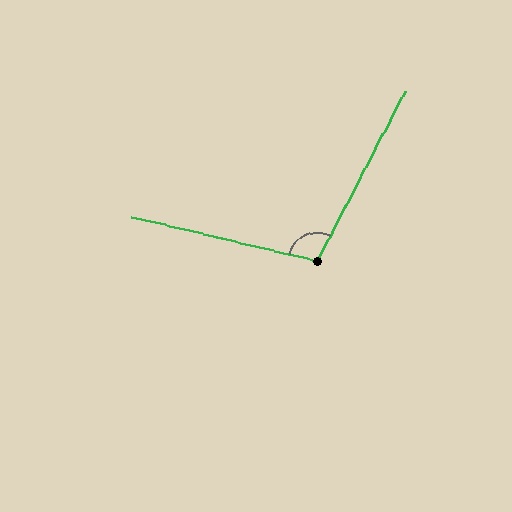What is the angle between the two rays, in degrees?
Approximately 104 degrees.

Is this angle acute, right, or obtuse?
It is obtuse.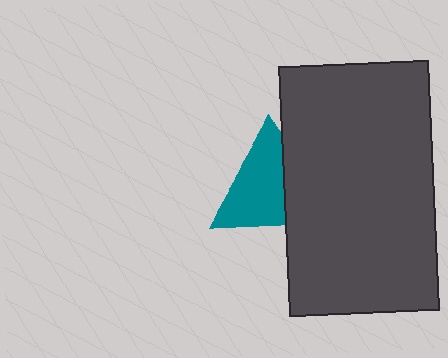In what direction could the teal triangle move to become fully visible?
The teal triangle could move left. That would shift it out from behind the dark gray rectangle entirely.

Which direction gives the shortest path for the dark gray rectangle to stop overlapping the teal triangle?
Moving right gives the shortest separation.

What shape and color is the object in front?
The object in front is a dark gray rectangle.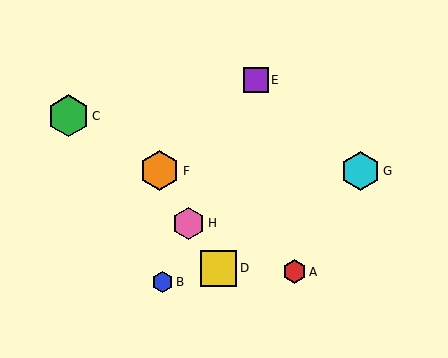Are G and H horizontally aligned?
No, G is at y≈171 and H is at y≈223.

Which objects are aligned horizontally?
Objects F, G are aligned horizontally.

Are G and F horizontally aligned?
Yes, both are at y≈171.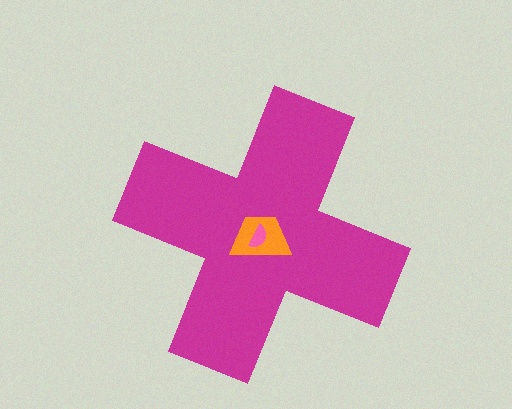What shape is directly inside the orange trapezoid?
The pink semicircle.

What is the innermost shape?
The pink semicircle.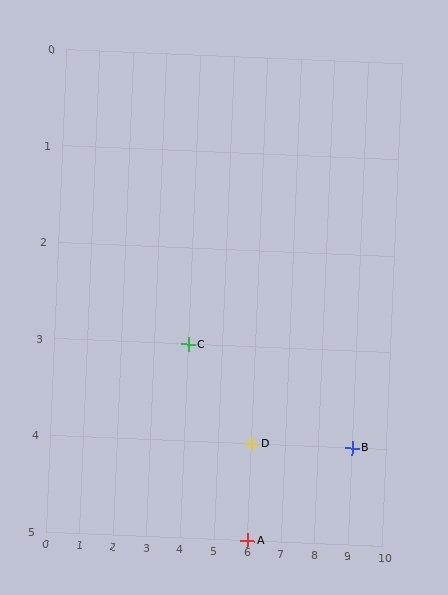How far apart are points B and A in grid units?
Points B and A are 3 columns and 1 row apart (about 3.2 grid units diagonally).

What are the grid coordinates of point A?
Point A is at grid coordinates (6, 5).